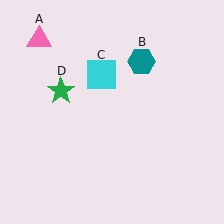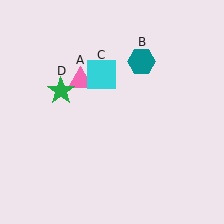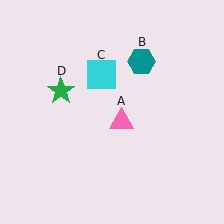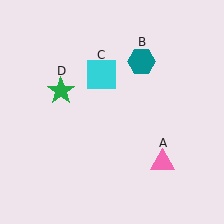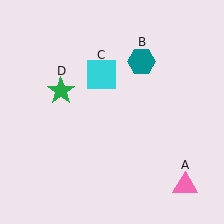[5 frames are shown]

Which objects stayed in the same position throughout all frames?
Teal hexagon (object B) and cyan square (object C) and green star (object D) remained stationary.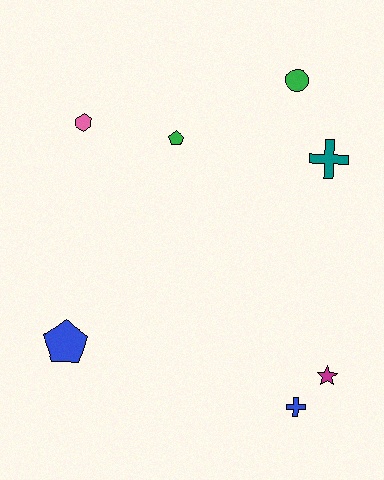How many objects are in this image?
There are 7 objects.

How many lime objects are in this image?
There are no lime objects.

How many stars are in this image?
There is 1 star.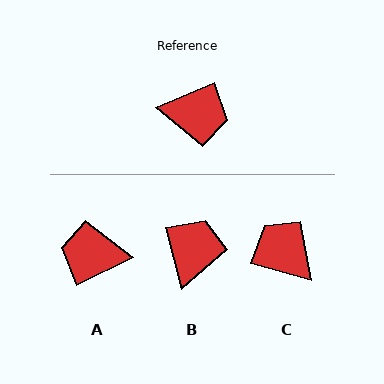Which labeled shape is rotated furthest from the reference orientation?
A, about 178 degrees away.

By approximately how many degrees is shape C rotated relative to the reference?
Approximately 141 degrees counter-clockwise.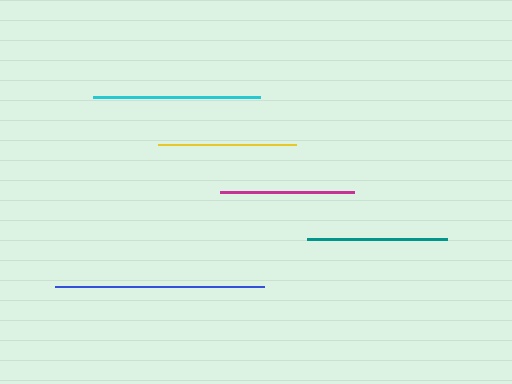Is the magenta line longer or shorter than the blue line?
The blue line is longer than the magenta line.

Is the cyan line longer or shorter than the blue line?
The blue line is longer than the cyan line.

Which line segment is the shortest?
The magenta line is the shortest at approximately 134 pixels.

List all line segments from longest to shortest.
From longest to shortest: blue, cyan, teal, yellow, magenta.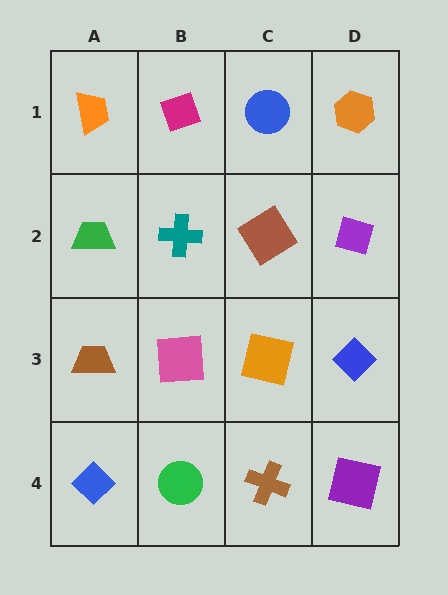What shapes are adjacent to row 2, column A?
An orange trapezoid (row 1, column A), a brown trapezoid (row 3, column A), a teal cross (row 2, column B).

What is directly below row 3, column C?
A brown cross.